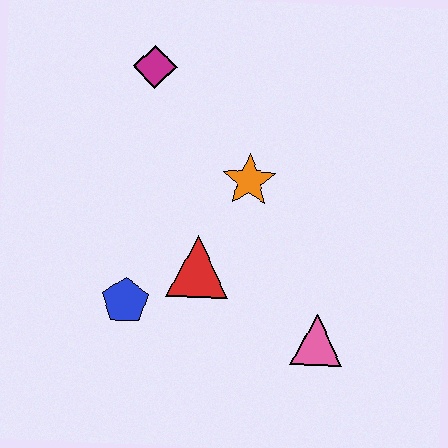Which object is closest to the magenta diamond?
The orange star is closest to the magenta diamond.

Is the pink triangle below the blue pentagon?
Yes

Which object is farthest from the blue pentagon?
The magenta diamond is farthest from the blue pentagon.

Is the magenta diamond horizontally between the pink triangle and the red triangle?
No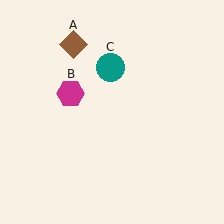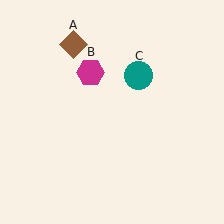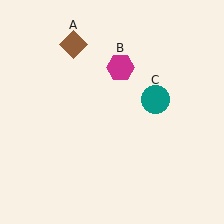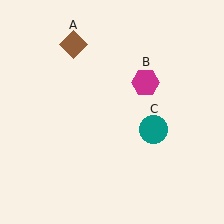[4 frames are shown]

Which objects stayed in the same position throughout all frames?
Brown diamond (object A) remained stationary.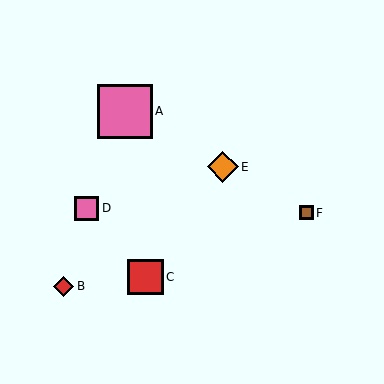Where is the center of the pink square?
The center of the pink square is at (125, 111).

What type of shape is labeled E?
Shape E is an orange diamond.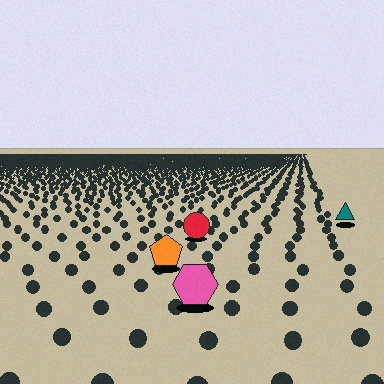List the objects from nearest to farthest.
From nearest to farthest: the pink hexagon, the orange pentagon, the red circle, the teal triangle.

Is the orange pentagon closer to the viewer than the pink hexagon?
No. The pink hexagon is closer — you can tell from the texture gradient: the ground texture is coarser near it.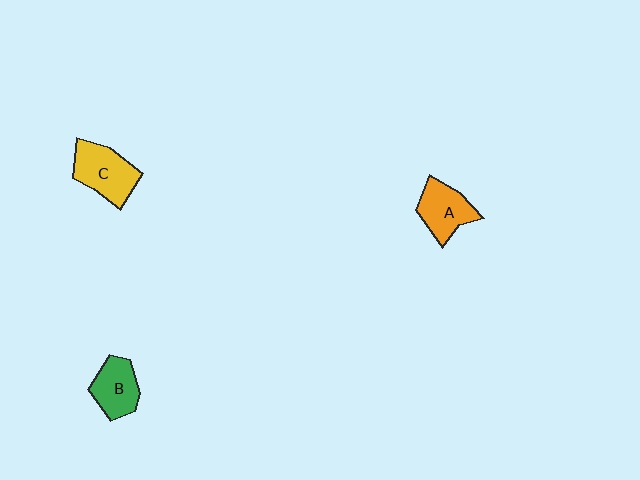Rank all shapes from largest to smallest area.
From largest to smallest: C (yellow), A (orange), B (green).